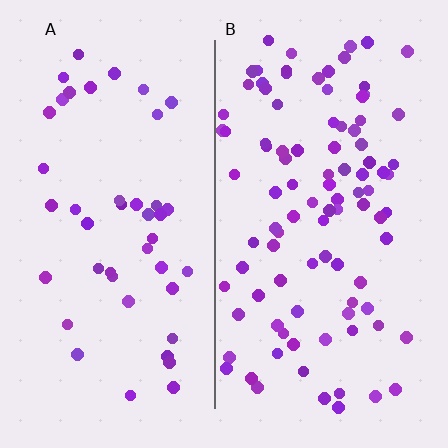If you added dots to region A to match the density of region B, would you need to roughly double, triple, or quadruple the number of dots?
Approximately double.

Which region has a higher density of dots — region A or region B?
B (the right).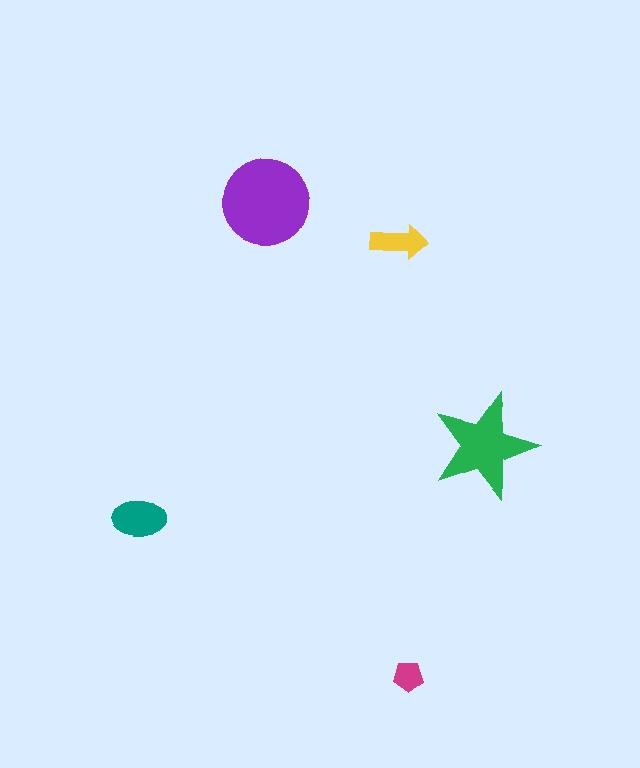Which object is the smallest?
The magenta pentagon.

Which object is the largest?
The purple circle.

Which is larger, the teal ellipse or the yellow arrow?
The teal ellipse.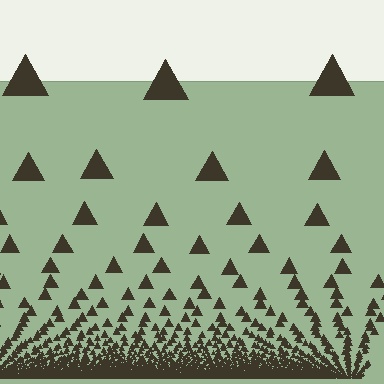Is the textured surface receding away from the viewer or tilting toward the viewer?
The surface appears to tilt toward the viewer. Texture elements get larger and sparser toward the top.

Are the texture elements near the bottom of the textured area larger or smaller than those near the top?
Smaller. The gradient is inverted — elements near the bottom are smaller and denser.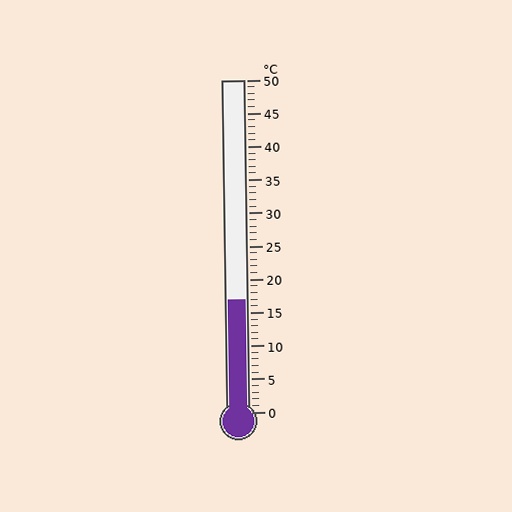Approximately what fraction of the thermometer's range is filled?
The thermometer is filled to approximately 35% of its range.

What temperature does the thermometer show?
The thermometer shows approximately 17°C.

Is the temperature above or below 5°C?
The temperature is above 5°C.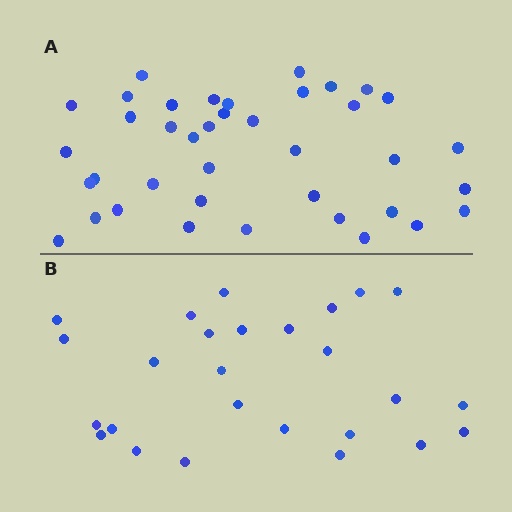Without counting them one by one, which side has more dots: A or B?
Region A (the top region) has more dots.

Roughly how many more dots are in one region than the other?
Region A has approximately 15 more dots than region B.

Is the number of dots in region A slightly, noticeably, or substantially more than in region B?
Region A has substantially more. The ratio is roughly 1.5 to 1.